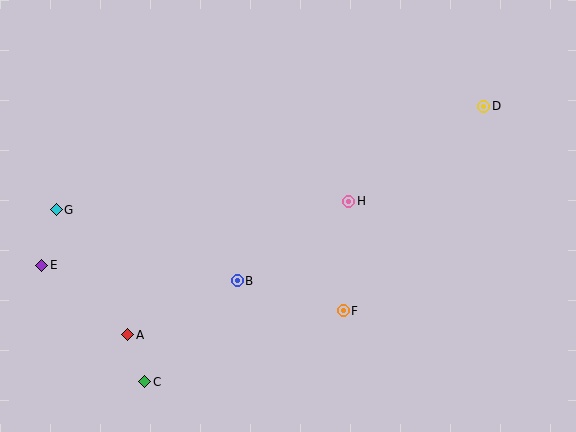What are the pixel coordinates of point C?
Point C is at (145, 382).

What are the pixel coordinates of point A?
Point A is at (128, 335).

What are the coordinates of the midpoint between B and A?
The midpoint between B and A is at (182, 308).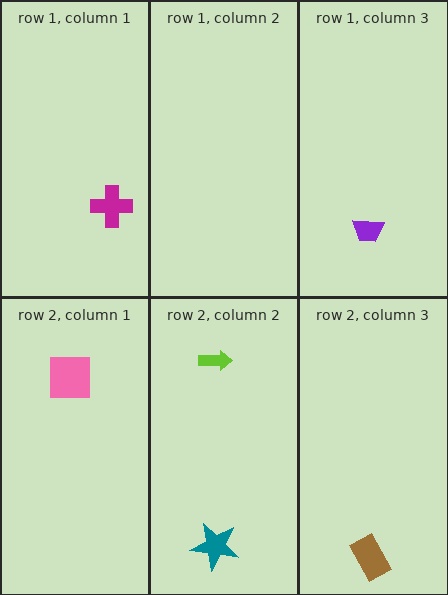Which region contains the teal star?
The row 2, column 2 region.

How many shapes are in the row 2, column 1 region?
1.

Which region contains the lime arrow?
The row 2, column 2 region.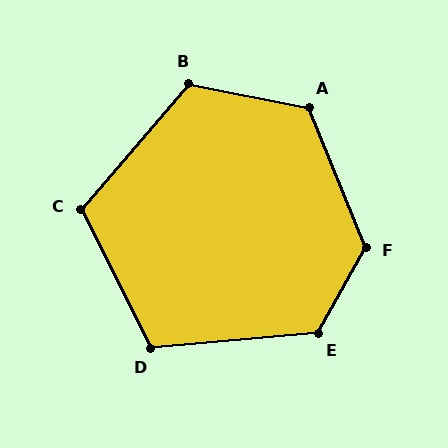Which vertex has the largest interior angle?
F, at approximately 128 degrees.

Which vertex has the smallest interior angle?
D, at approximately 112 degrees.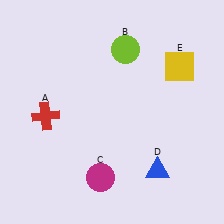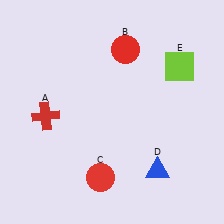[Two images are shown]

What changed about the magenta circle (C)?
In Image 1, C is magenta. In Image 2, it changed to red.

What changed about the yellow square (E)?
In Image 1, E is yellow. In Image 2, it changed to lime.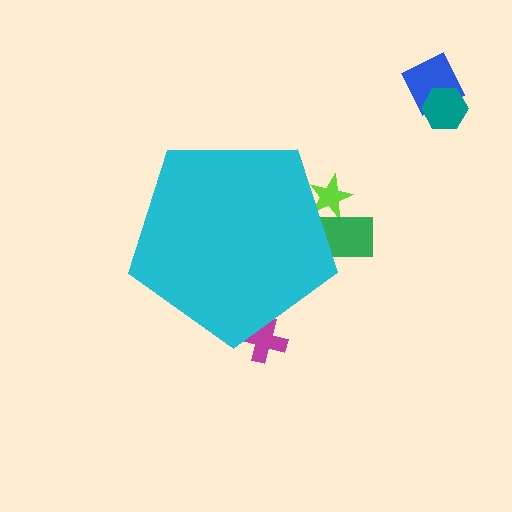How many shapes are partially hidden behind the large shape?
3 shapes are partially hidden.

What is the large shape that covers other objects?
A cyan pentagon.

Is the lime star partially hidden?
Yes, the lime star is partially hidden behind the cyan pentagon.